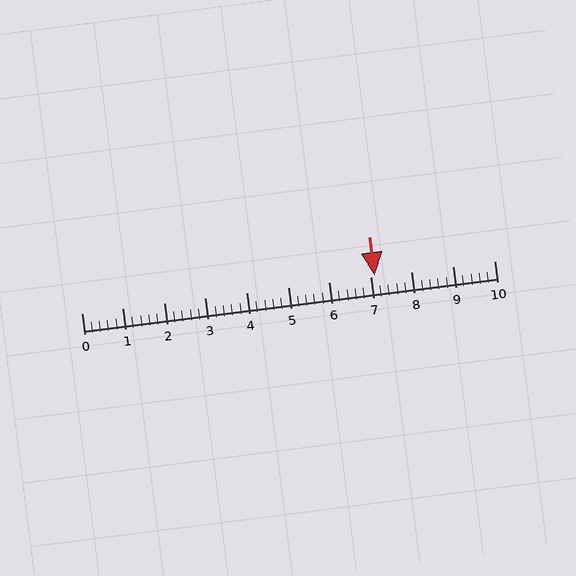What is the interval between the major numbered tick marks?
The major tick marks are spaced 1 units apart.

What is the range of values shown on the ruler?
The ruler shows values from 0 to 10.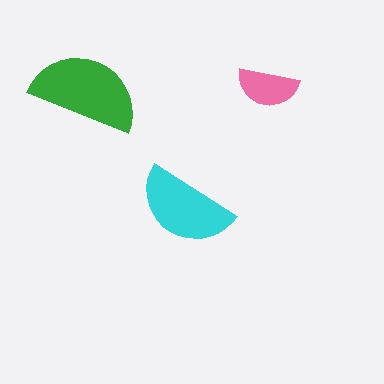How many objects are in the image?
There are 3 objects in the image.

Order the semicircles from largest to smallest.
the green one, the cyan one, the pink one.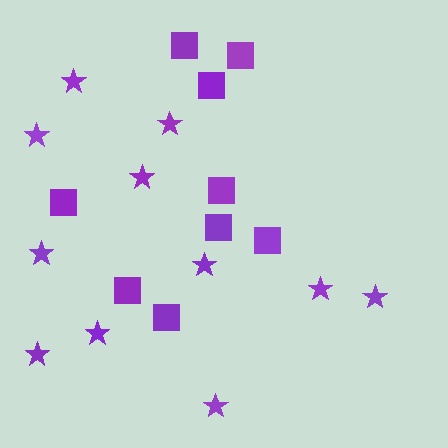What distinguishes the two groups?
There are 2 groups: one group of stars (11) and one group of squares (9).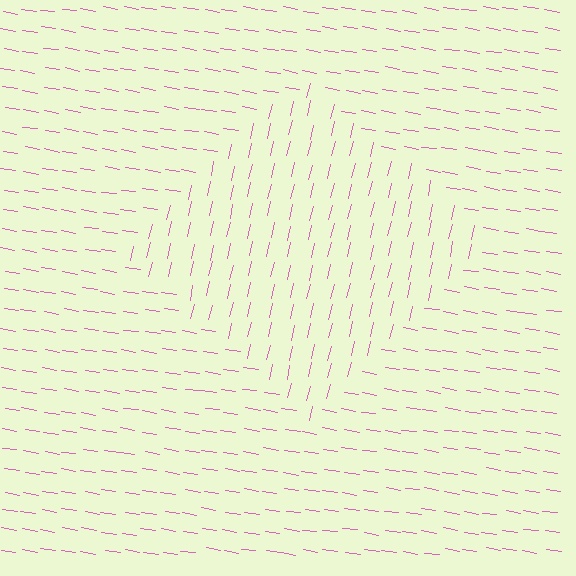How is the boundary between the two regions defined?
The boundary is defined purely by a change in line orientation (approximately 86 degrees difference). All lines are the same color and thickness.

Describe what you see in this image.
The image is filled with small pink line segments. A diamond region in the image has lines oriented differently from the surrounding lines, creating a visible texture boundary.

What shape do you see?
I see a diamond.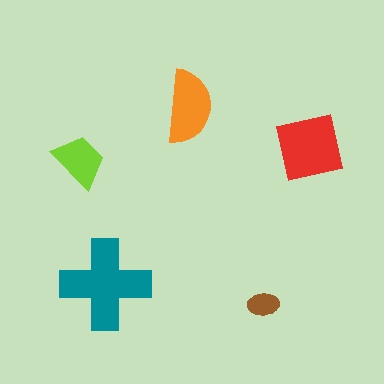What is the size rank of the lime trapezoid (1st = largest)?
4th.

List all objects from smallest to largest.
The brown ellipse, the lime trapezoid, the orange semicircle, the red square, the teal cross.